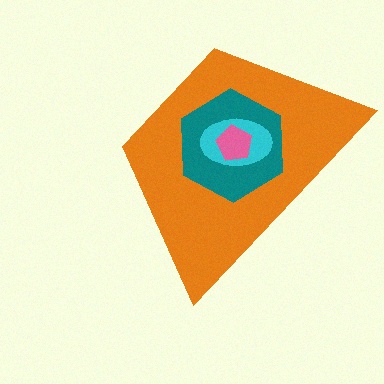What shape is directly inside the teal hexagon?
The cyan ellipse.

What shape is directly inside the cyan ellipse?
The pink pentagon.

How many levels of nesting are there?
4.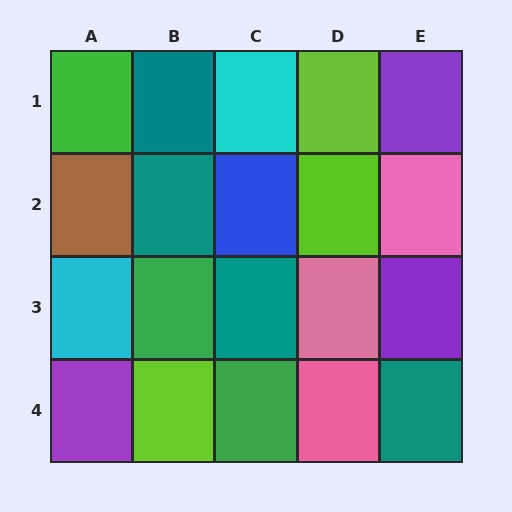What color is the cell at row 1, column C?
Cyan.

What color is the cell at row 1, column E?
Purple.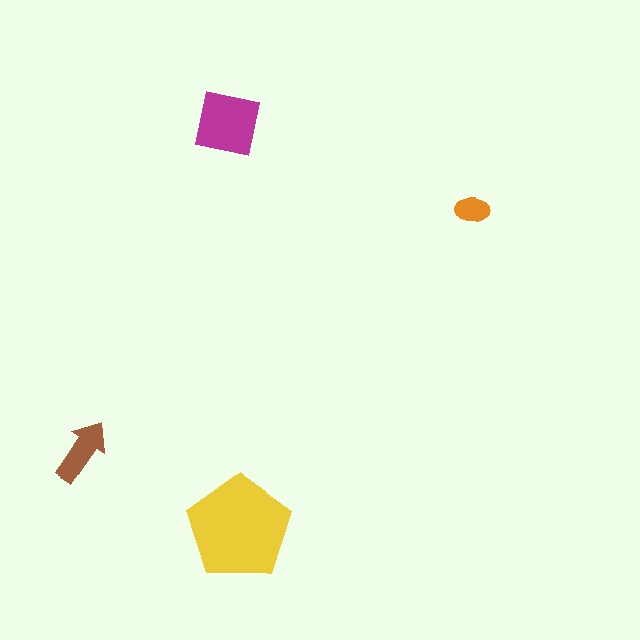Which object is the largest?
The yellow pentagon.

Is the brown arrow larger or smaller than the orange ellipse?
Larger.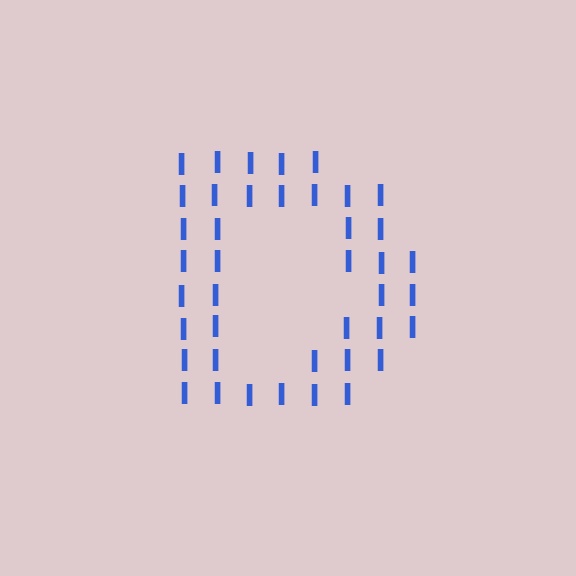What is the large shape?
The large shape is the letter D.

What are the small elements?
The small elements are letter I's.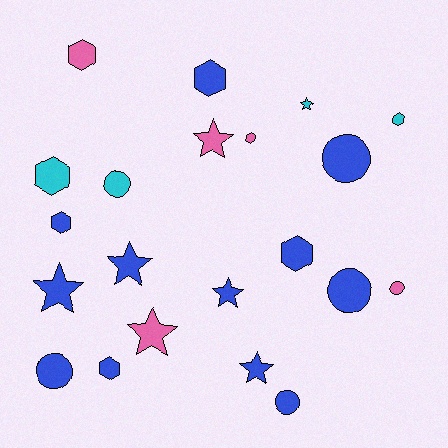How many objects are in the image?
There are 21 objects.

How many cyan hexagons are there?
There are 2 cyan hexagons.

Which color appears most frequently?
Blue, with 12 objects.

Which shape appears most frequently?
Hexagon, with 8 objects.